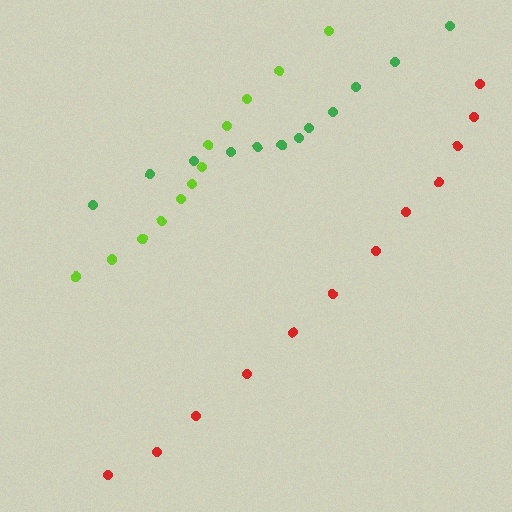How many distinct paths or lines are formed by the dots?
There are 3 distinct paths.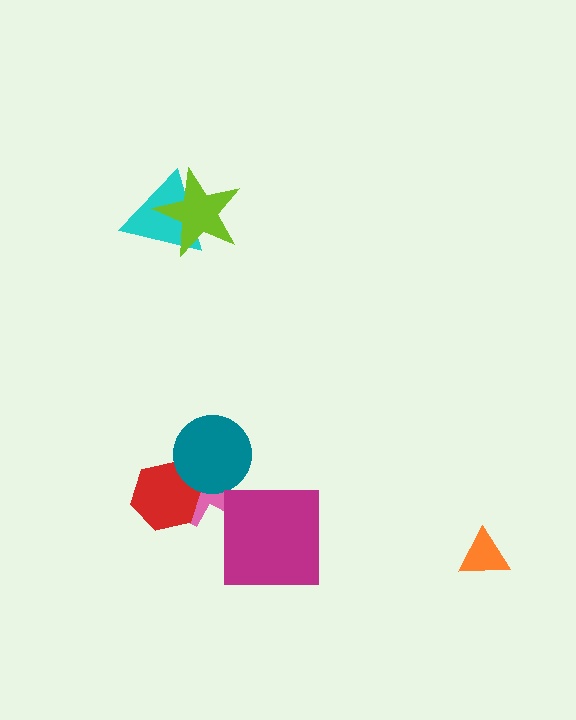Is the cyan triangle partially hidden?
Yes, it is partially covered by another shape.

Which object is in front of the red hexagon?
The teal circle is in front of the red hexagon.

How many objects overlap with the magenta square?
0 objects overlap with the magenta square.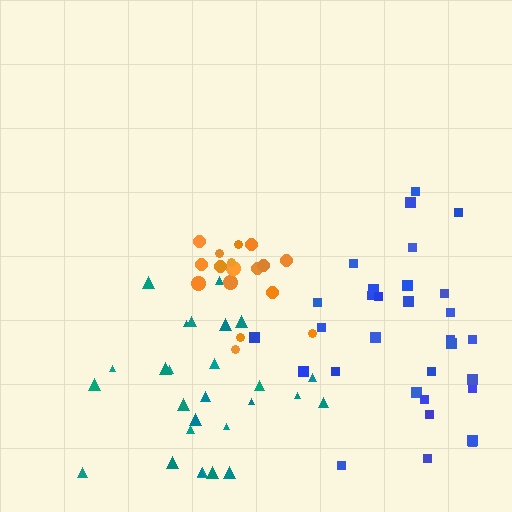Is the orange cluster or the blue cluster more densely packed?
Orange.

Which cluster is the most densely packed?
Orange.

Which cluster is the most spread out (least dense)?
Teal.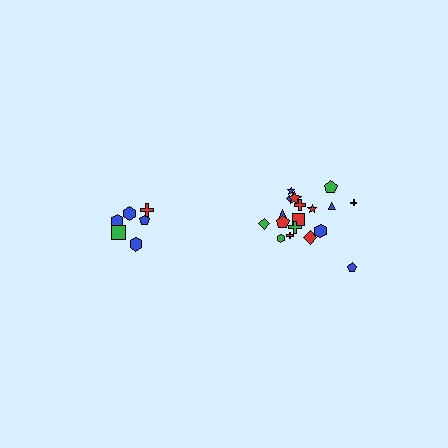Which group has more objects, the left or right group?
The right group.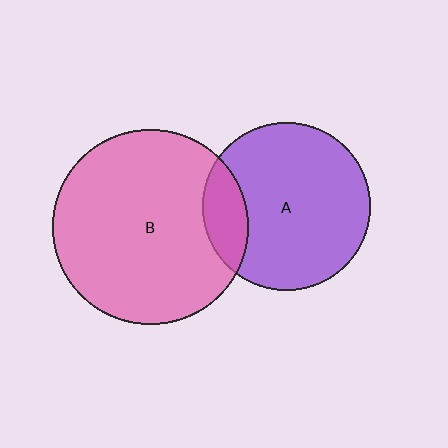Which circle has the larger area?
Circle B (pink).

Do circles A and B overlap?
Yes.